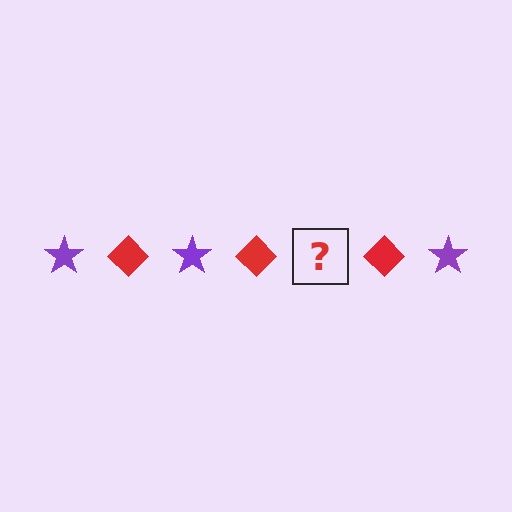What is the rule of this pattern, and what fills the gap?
The rule is that the pattern alternates between purple star and red diamond. The gap should be filled with a purple star.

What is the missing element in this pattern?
The missing element is a purple star.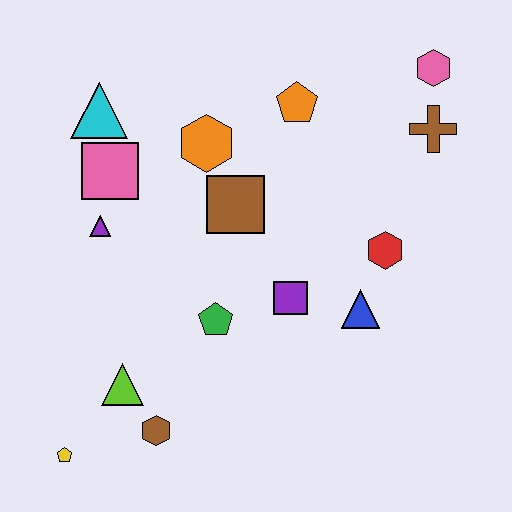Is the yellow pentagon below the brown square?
Yes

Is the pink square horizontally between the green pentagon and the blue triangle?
No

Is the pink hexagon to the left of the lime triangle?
No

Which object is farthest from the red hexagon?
The yellow pentagon is farthest from the red hexagon.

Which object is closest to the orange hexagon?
The brown square is closest to the orange hexagon.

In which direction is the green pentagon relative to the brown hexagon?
The green pentagon is above the brown hexagon.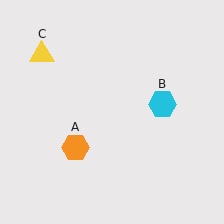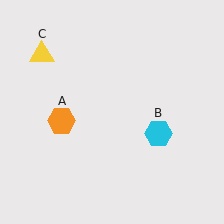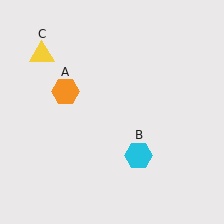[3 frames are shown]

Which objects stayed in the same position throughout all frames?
Yellow triangle (object C) remained stationary.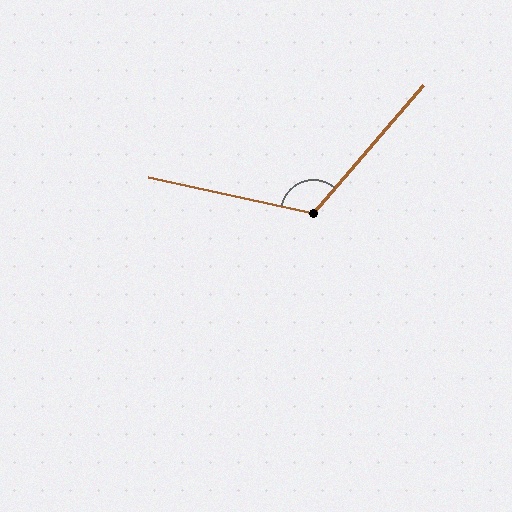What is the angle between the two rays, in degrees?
Approximately 119 degrees.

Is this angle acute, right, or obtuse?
It is obtuse.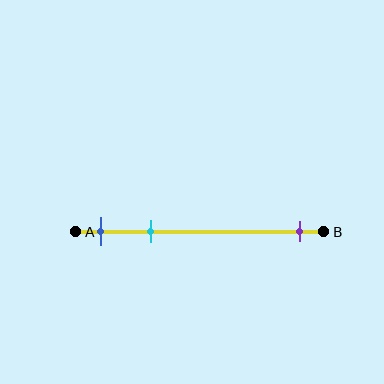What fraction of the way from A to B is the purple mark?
The purple mark is approximately 90% (0.9) of the way from A to B.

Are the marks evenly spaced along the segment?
No, the marks are not evenly spaced.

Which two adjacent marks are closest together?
The blue and cyan marks are the closest adjacent pair.